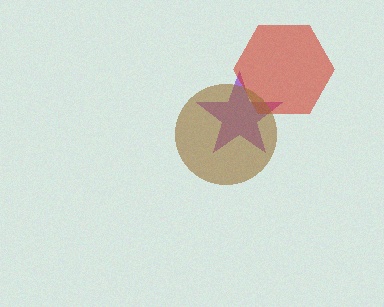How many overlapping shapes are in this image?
There are 3 overlapping shapes in the image.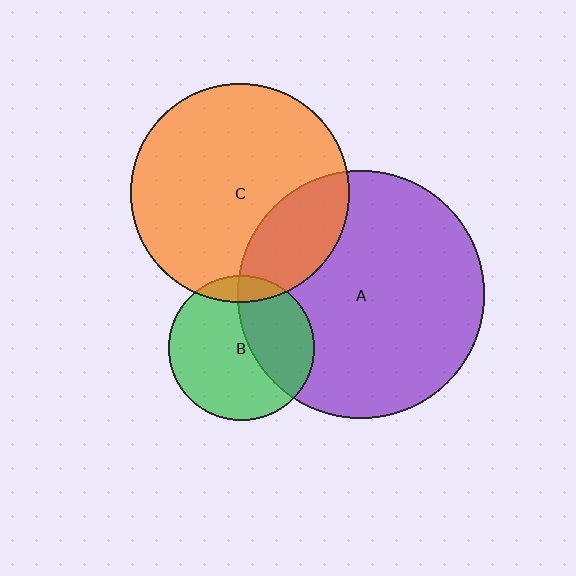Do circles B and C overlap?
Yes.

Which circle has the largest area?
Circle A (purple).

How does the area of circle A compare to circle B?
Approximately 2.9 times.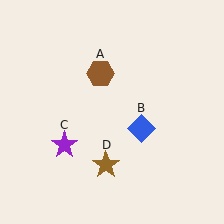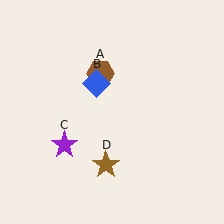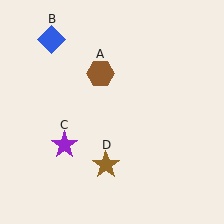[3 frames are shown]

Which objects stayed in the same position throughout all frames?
Brown hexagon (object A) and purple star (object C) and brown star (object D) remained stationary.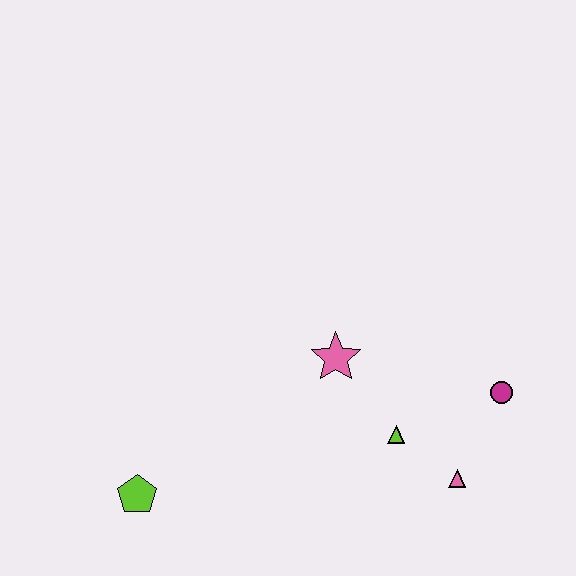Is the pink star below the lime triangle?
No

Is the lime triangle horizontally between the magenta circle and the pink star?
Yes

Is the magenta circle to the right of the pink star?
Yes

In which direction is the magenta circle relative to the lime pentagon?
The magenta circle is to the right of the lime pentagon.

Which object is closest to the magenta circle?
The pink triangle is closest to the magenta circle.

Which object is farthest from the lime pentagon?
The magenta circle is farthest from the lime pentagon.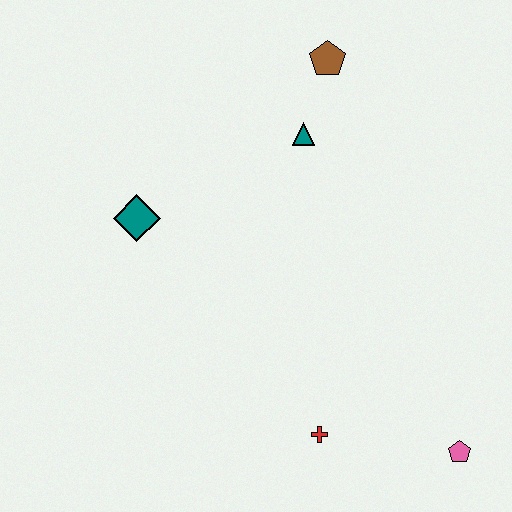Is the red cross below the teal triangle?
Yes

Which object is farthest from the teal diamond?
The pink pentagon is farthest from the teal diamond.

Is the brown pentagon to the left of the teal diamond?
No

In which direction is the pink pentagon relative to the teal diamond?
The pink pentagon is to the right of the teal diamond.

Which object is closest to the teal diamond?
The teal triangle is closest to the teal diamond.